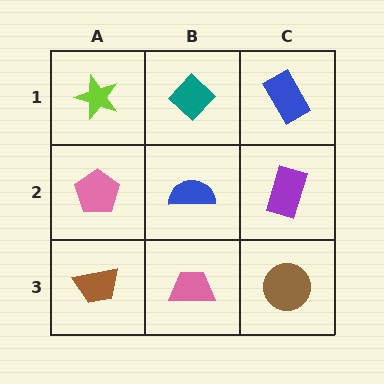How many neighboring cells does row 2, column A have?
3.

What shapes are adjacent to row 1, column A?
A pink pentagon (row 2, column A), a teal diamond (row 1, column B).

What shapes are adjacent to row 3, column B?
A blue semicircle (row 2, column B), a brown trapezoid (row 3, column A), a brown circle (row 3, column C).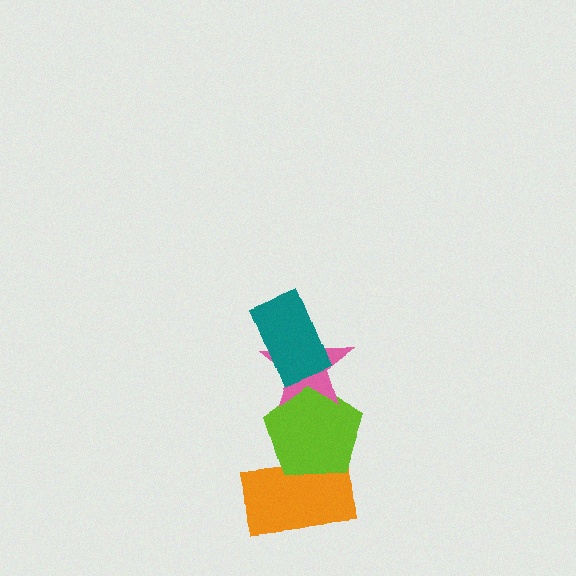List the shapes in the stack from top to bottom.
From top to bottom: the teal rectangle, the pink star, the lime pentagon, the orange rectangle.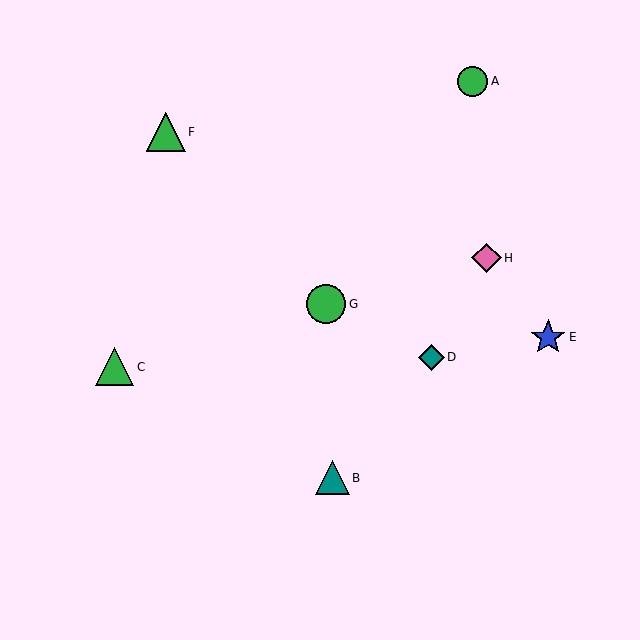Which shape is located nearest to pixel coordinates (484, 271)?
The pink diamond (labeled H) at (486, 258) is nearest to that location.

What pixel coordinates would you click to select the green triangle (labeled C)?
Click at (114, 367) to select the green triangle C.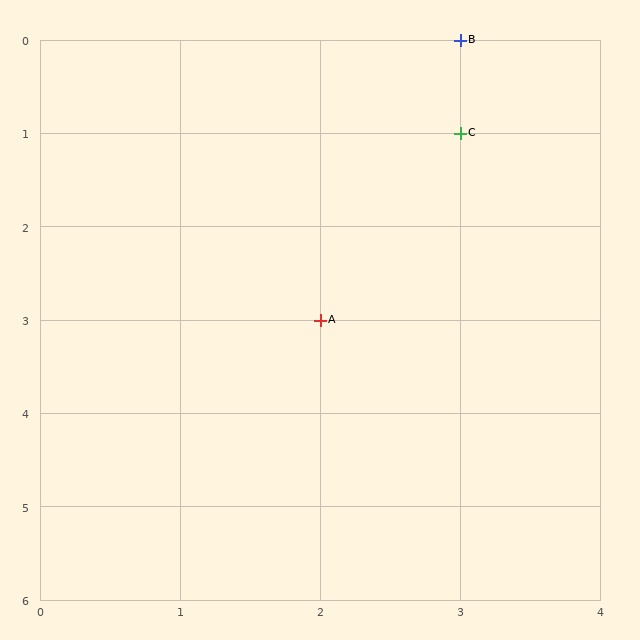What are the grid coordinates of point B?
Point B is at grid coordinates (3, 0).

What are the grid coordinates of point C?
Point C is at grid coordinates (3, 1).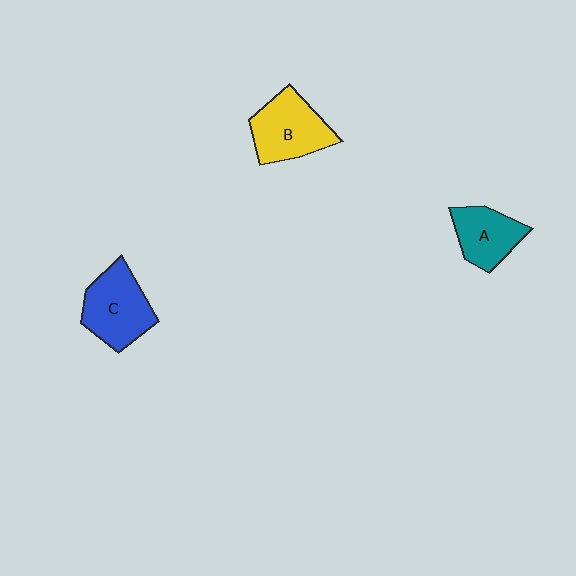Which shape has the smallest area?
Shape A (teal).